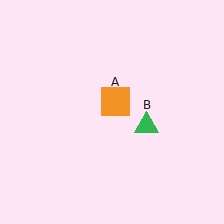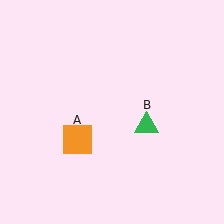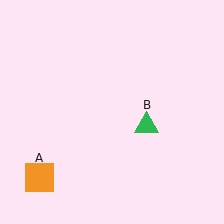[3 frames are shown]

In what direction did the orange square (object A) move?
The orange square (object A) moved down and to the left.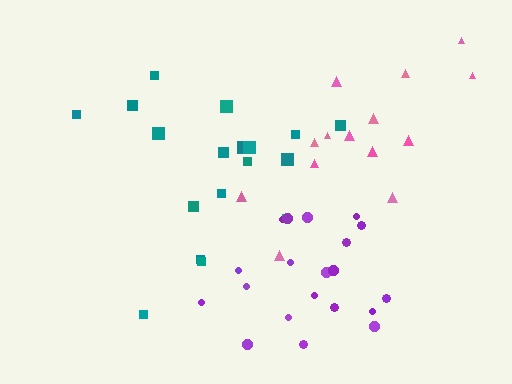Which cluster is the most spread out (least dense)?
Pink.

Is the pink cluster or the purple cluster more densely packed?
Purple.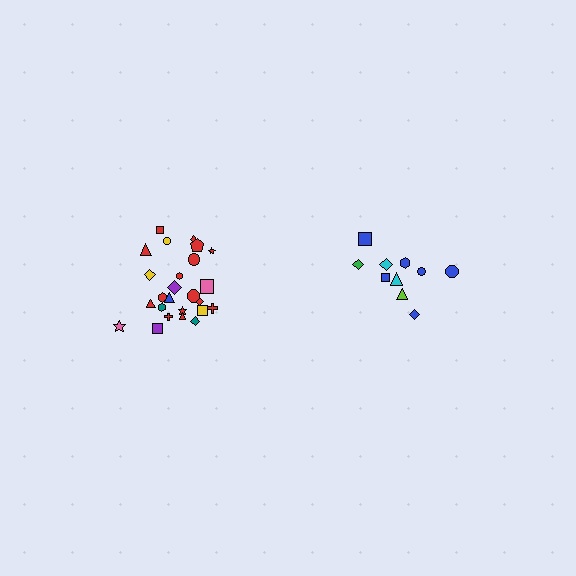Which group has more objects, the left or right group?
The left group.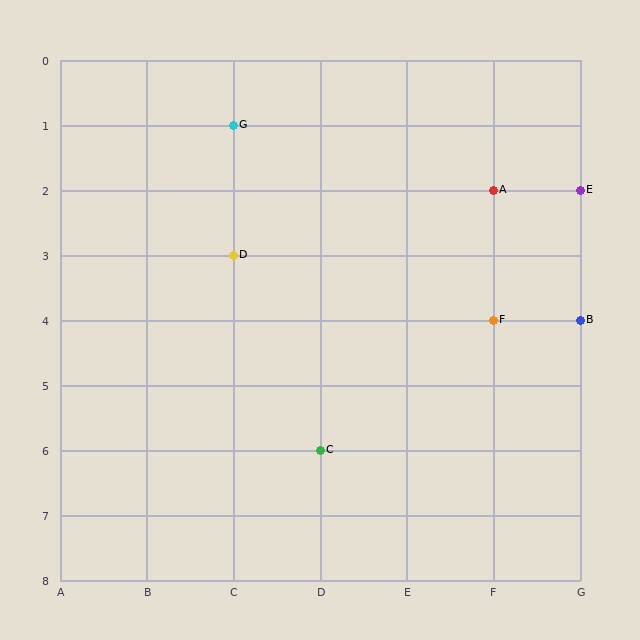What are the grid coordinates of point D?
Point D is at grid coordinates (C, 3).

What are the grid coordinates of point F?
Point F is at grid coordinates (F, 4).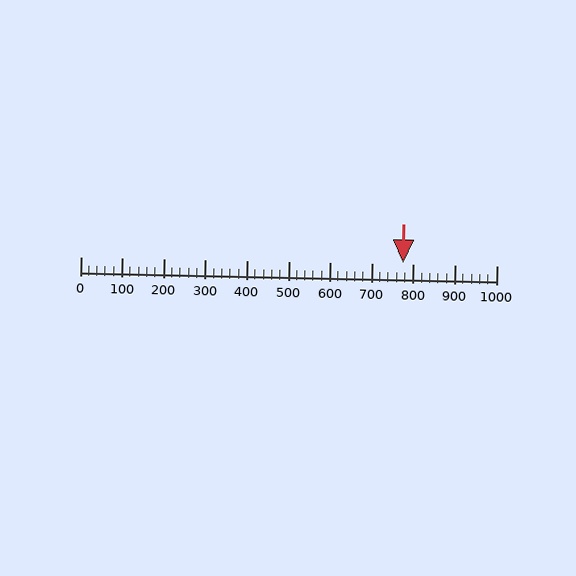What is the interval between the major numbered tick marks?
The major tick marks are spaced 100 units apart.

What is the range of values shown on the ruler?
The ruler shows values from 0 to 1000.